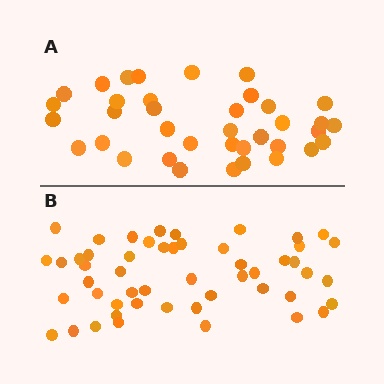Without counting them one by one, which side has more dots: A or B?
Region B (the bottom region) has more dots.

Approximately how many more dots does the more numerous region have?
Region B has approximately 15 more dots than region A.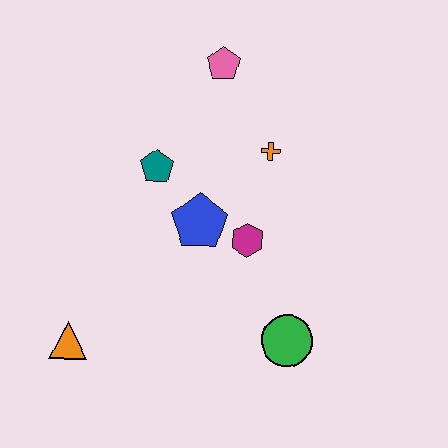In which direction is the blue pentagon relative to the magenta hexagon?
The blue pentagon is to the left of the magenta hexagon.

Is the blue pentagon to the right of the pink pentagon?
No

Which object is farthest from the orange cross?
The orange triangle is farthest from the orange cross.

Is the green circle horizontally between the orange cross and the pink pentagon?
No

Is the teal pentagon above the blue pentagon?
Yes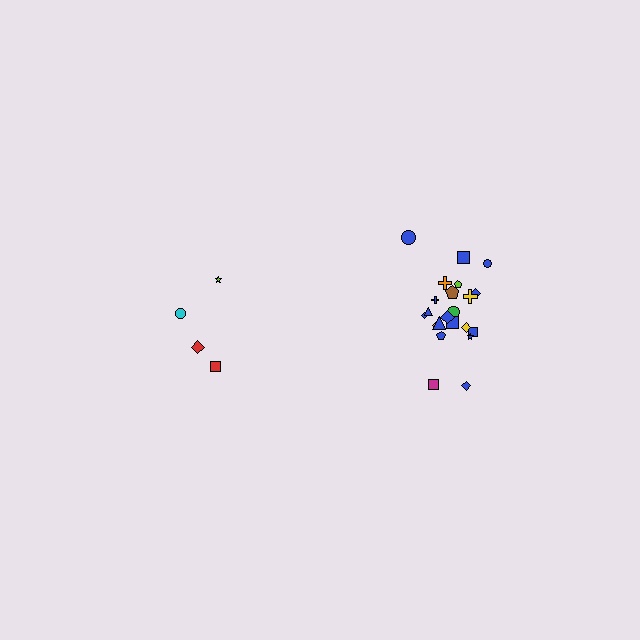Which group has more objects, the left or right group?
The right group.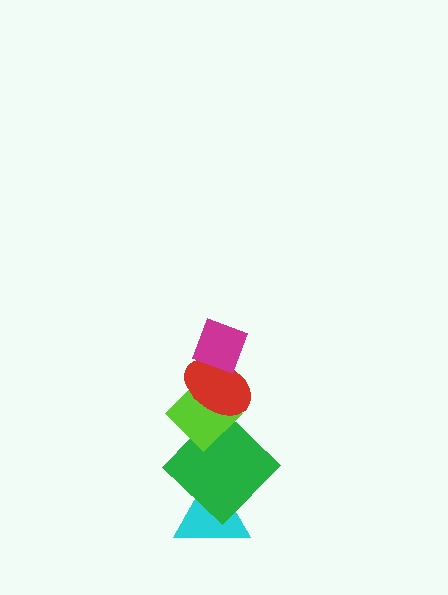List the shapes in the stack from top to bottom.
From top to bottom: the magenta diamond, the red ellipse, the lime diamond, the green diamond, the cyan triangle.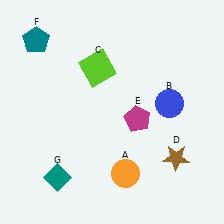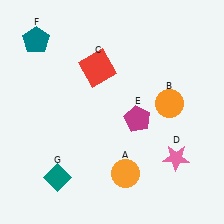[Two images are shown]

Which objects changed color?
B changed from blue to orange. C changed from lime to red. D changed from brown to pink.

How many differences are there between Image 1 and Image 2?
There are 3 differences between the two images.